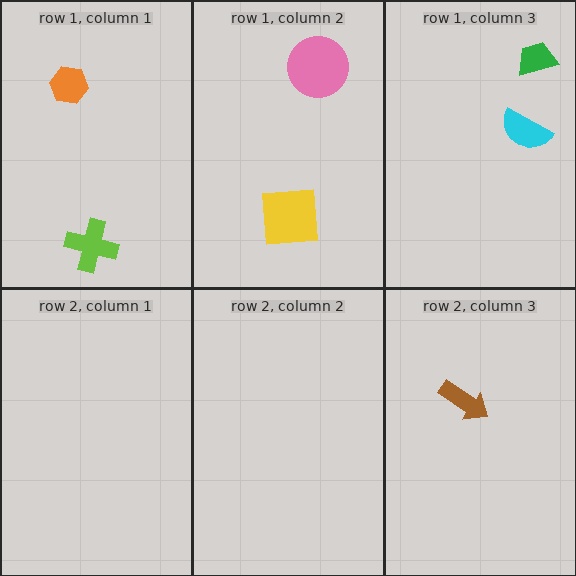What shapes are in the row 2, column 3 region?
The brown arrow.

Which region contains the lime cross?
The row 1, column 1 region.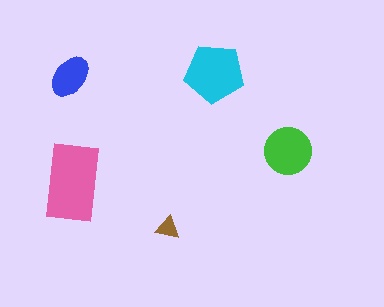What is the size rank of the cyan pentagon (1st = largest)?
2nd.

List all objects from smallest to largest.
The brown triangle, the blue ellipse, the green circle, the cyan pentagon, the pink rectangle.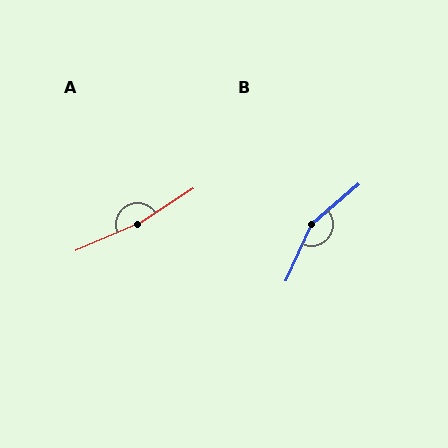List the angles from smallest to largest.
B (155°), A (170°).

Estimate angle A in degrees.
Approximately 170 degrees.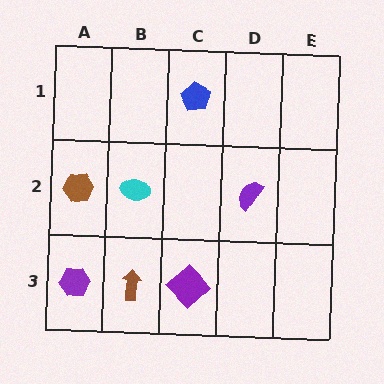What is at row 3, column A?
A purple hexagon.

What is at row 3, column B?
A brown arrow.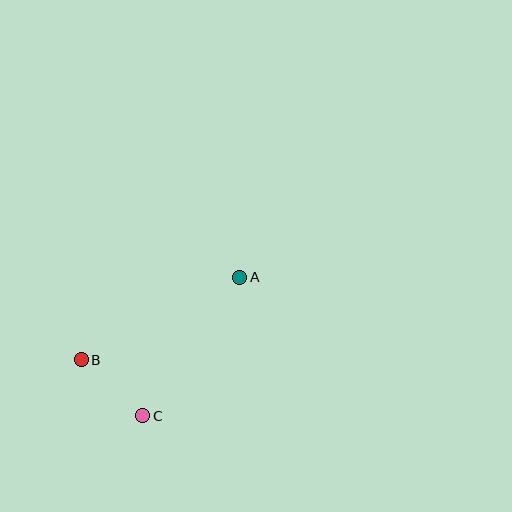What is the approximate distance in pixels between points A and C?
The distance between A and C is approximately 169 pixels.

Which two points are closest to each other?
Points B and C are closest to each other.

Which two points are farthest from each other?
Points A and B are farthest from each other.